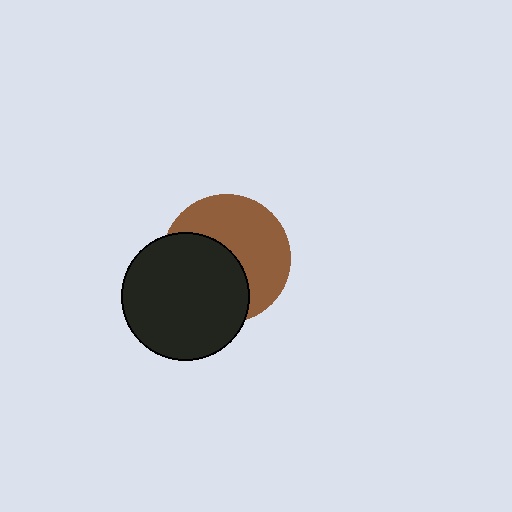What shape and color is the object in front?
The object in front is a black circle.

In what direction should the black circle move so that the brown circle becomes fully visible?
The black circle should move toward the lower-left. That is the shortest direction to clear the overlap and leave the brown circle fully visible.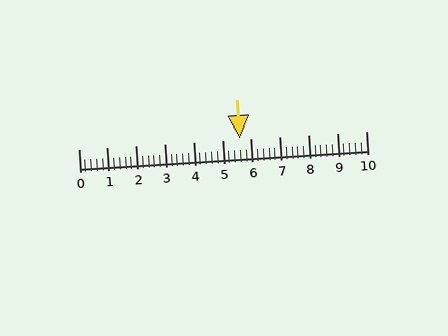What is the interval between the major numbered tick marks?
The major tick marks are spaced 1 units apart.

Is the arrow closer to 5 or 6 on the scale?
The arrow is closer to 6.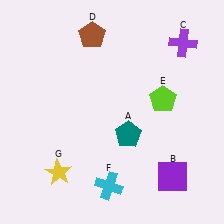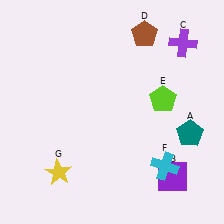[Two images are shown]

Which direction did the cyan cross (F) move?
The cyan cross (F) moved right.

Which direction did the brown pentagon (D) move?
The brown pentagon (D) moved right.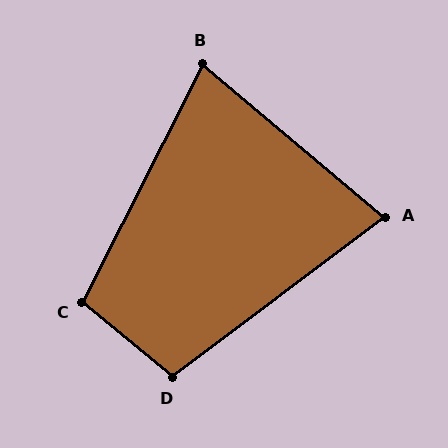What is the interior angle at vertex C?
Approximately 103 degrees (obtuse).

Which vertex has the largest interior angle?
D, at approximately 103 degrees.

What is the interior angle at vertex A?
Approximately 77 degrees (acute).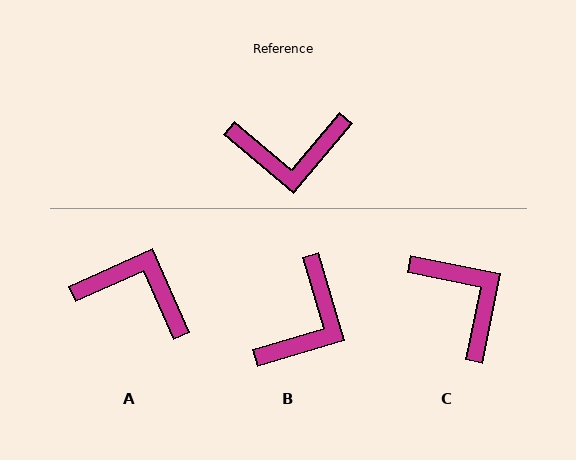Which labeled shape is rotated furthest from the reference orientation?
A, about 154 degrees away.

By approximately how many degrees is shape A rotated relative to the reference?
Approximately 154 degrees counter-clockwise.